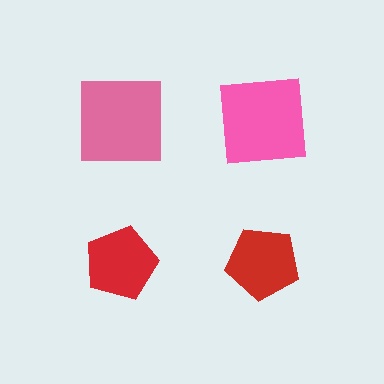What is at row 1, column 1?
A pink square.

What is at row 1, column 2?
A pink square.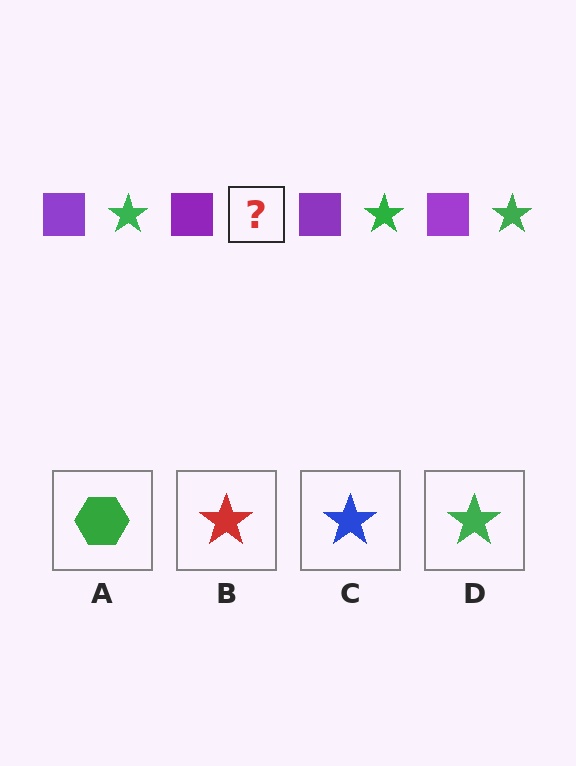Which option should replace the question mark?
Option D.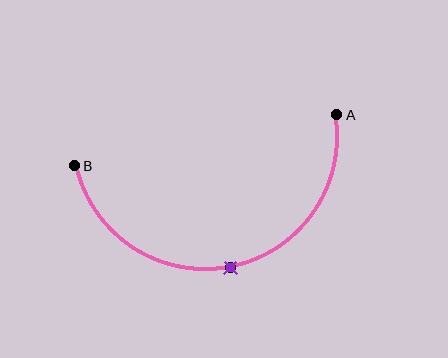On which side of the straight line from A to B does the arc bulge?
The arc bulges below the straight line connecting A and B.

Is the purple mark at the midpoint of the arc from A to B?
Yes. The purple mark lies on the arc at equal arc-length from both A and B — it is the arc midpoint.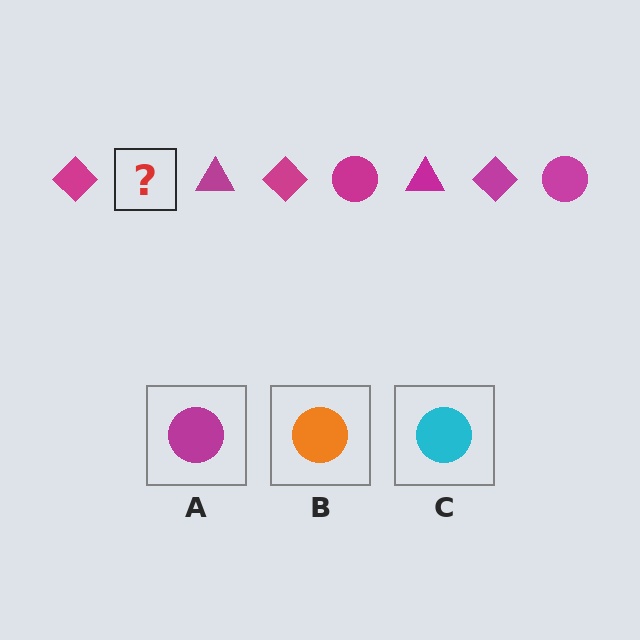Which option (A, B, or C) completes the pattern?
A.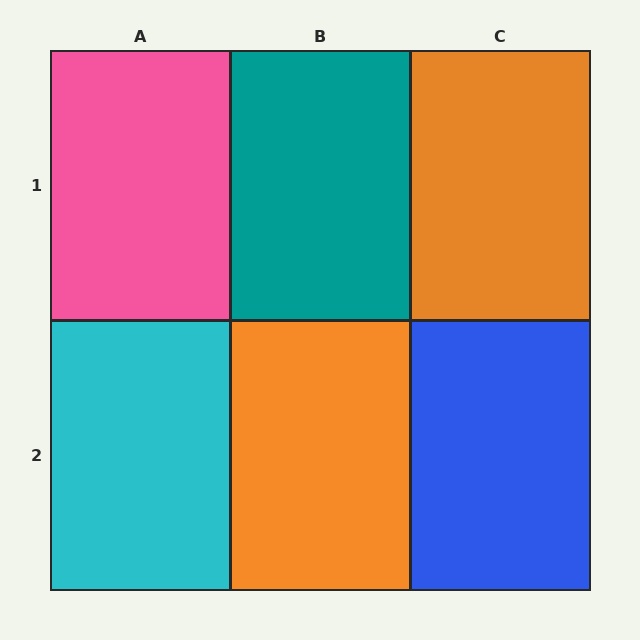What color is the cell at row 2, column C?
Blue.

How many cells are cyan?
1 cell is cyan.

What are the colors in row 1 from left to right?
Pink, teal, orange.